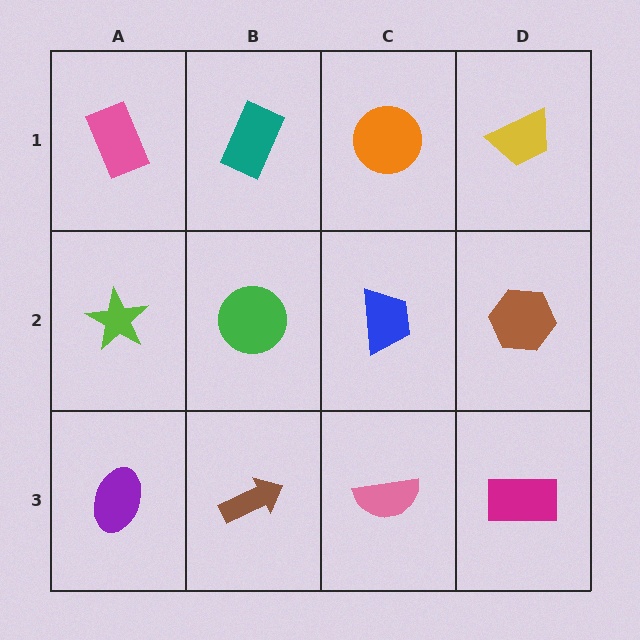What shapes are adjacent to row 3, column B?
A green circle (row 2, column B), a purple ellipse (row 3, column A), a pink semicircle (row 3, column C).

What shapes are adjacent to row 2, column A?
A pink rectangle (row 1, column A), a purple ellipse (row 3, column A), a green circle (row 2, column B).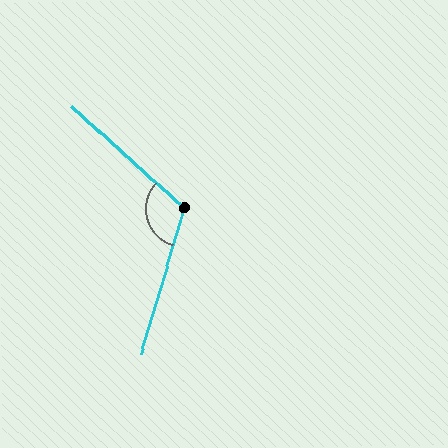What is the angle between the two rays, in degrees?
Approximately 115 degrees.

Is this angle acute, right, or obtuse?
It is obtuse.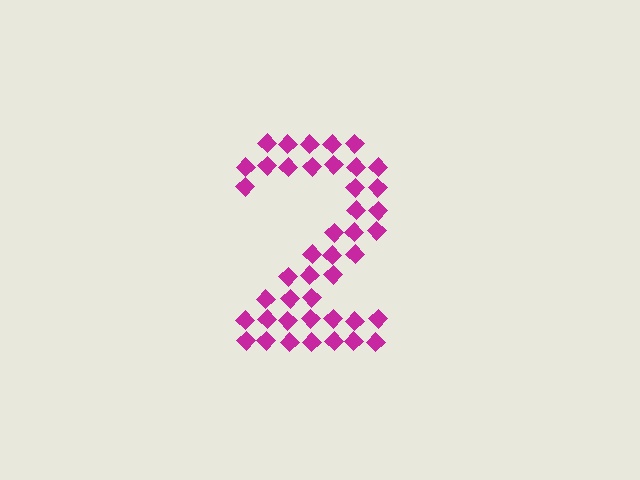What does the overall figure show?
The overall figure shows the digit 2.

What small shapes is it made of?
It is made of small diamonds.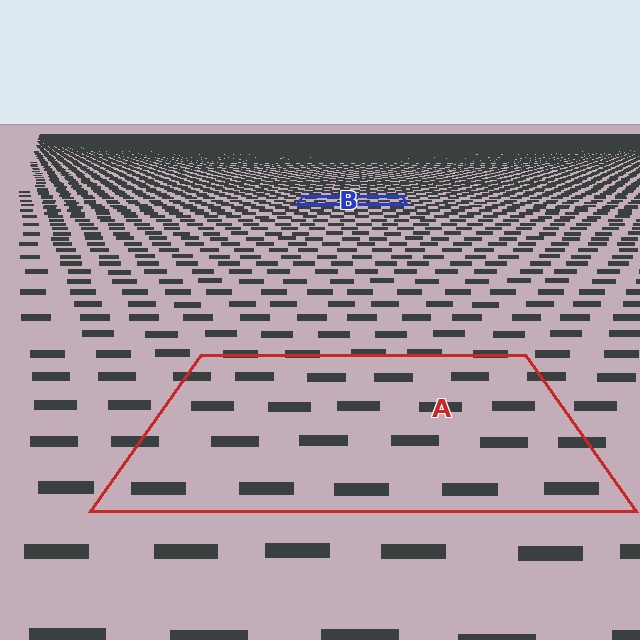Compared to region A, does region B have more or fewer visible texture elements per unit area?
Region B has more texture elements per unit area — they are packed more densely because it is farther away.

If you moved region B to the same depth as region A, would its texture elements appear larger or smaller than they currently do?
They would appear larger. At a closer depth, the same texture elements are projected at a bigger on-screen size.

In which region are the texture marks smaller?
The texture marks are smaller in region B, because it is farther away.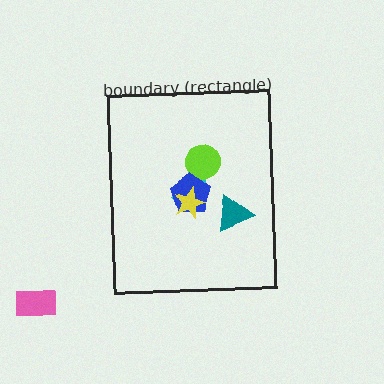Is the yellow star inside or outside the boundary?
Inside.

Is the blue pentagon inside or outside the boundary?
Inside.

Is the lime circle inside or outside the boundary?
Inside.